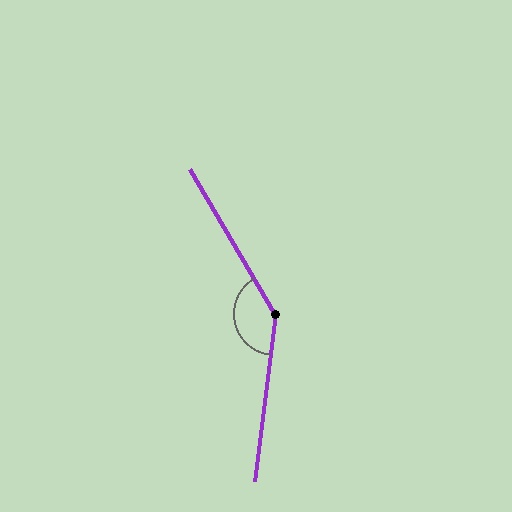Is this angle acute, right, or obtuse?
It is obtuse.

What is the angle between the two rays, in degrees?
Approximately 142 degrees.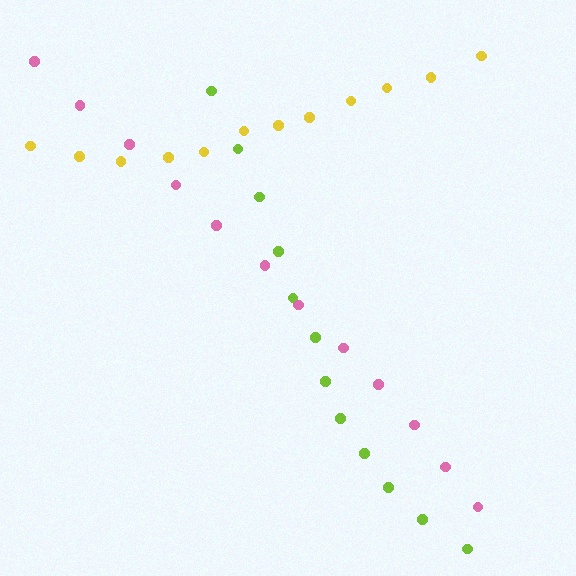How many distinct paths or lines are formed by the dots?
There are 3 distinct paths.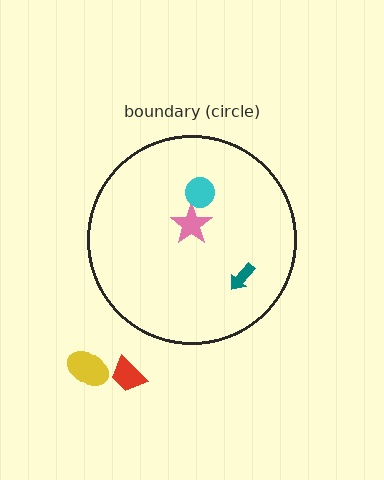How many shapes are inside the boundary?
3 inside, 2 outside.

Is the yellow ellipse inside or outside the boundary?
Outside.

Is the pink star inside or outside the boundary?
Inside.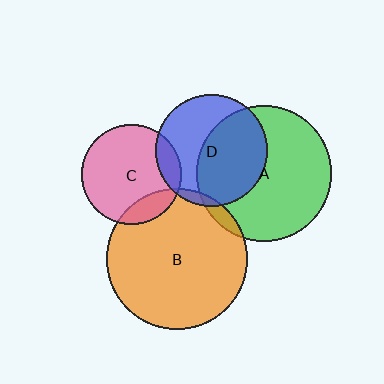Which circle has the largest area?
Circle B (orange).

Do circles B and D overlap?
Yes.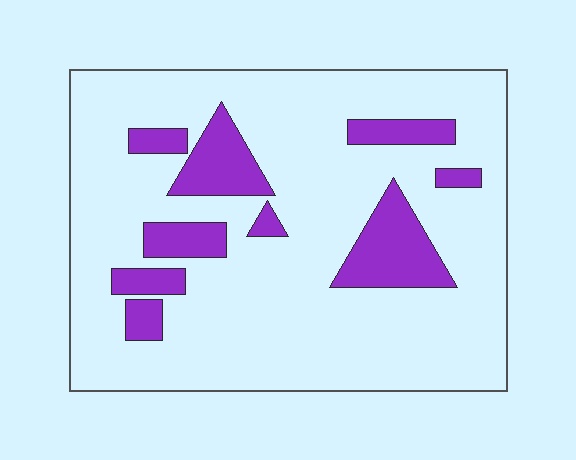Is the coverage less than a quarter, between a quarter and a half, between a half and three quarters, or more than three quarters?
Less than a quarter.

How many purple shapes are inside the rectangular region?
9.